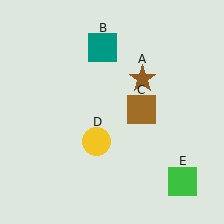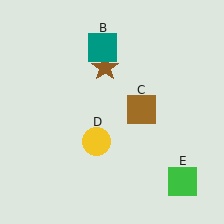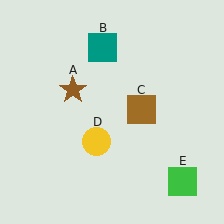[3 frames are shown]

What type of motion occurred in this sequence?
The brown star (object A) rotated counterclockwise around the center of the scene.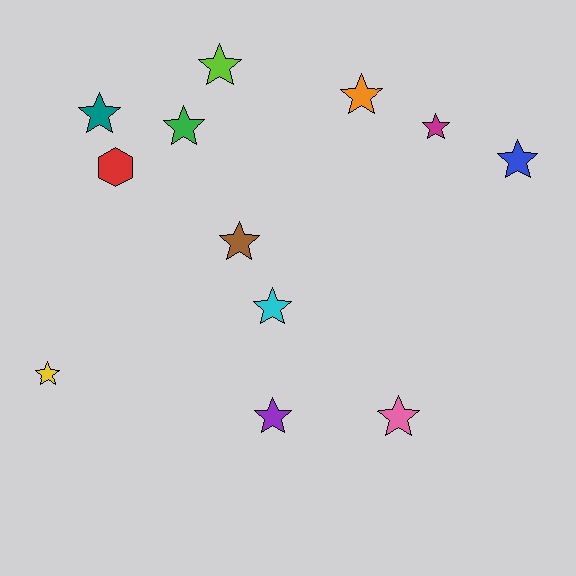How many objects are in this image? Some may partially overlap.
There are 12 objects.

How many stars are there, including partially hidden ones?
There are 11 stars.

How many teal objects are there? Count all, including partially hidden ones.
There is 1 teal object.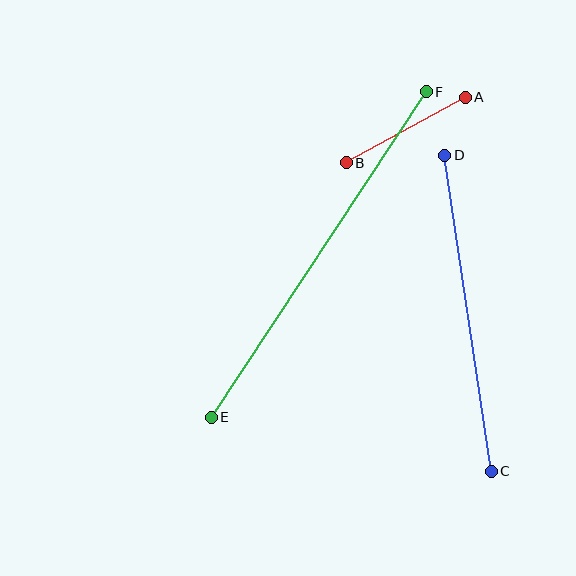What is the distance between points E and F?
The distance is approximately 390 pixels.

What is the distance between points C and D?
The distance is approximately 319 pixels.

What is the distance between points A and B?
The distance is approximately 136 pixels.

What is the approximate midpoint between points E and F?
The midpoint is at approximately (319, 255) pixels.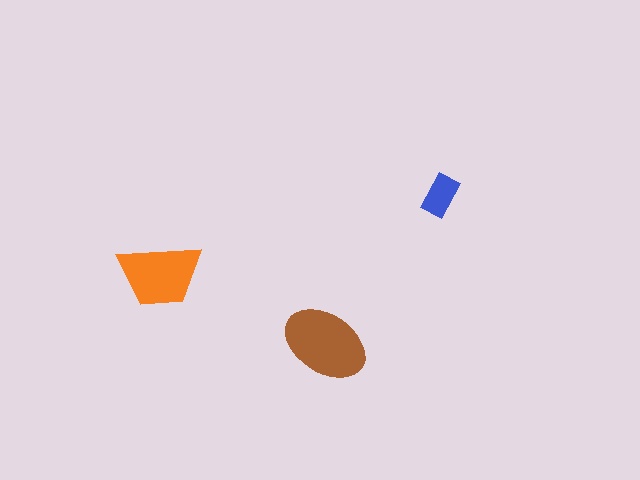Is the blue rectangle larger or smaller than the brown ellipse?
Smaller.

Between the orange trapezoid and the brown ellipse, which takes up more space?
The brown ellipse.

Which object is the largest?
The brown ellipse.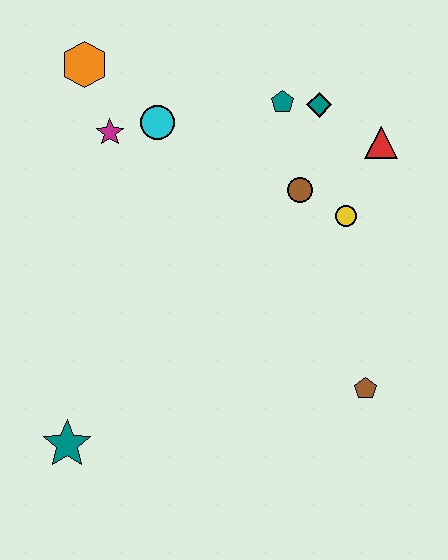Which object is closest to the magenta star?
The cyan circle is closest to the magenta star.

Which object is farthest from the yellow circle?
The teal star is farthest from the yellow circle.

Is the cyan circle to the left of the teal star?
No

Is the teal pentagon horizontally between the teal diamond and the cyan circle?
Yes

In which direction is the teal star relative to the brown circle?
The teal star is below the brown circle.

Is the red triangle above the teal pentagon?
No